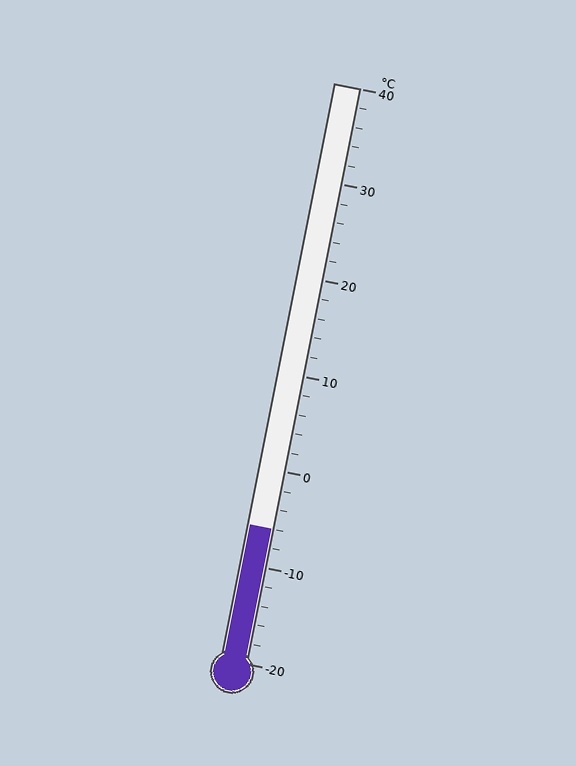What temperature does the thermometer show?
The thermometer shows approximately -6°C.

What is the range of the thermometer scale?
The thermometer scale ranges from -20°C to 40°C.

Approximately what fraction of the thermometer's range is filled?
The thermometer is filled to approximately 25% of its range.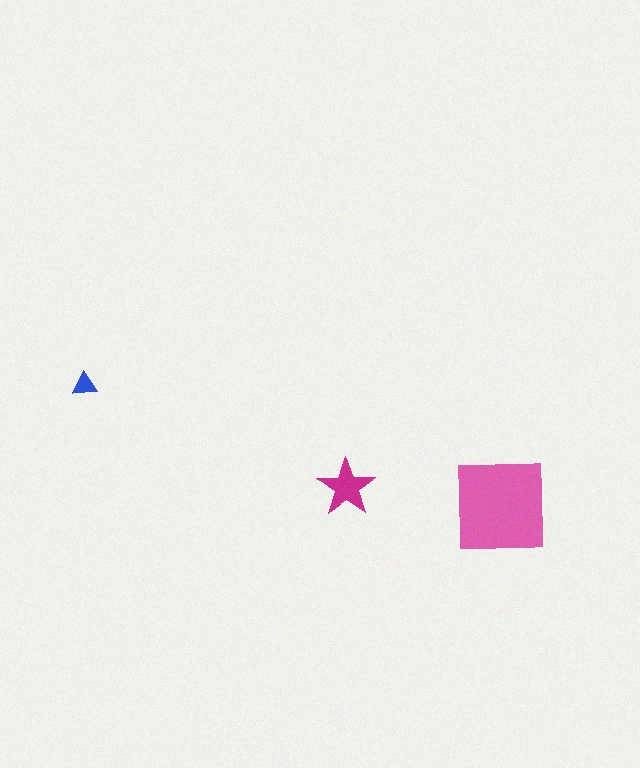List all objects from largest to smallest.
The pink square, the magenta star, the blue triangle.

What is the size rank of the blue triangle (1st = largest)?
3rd.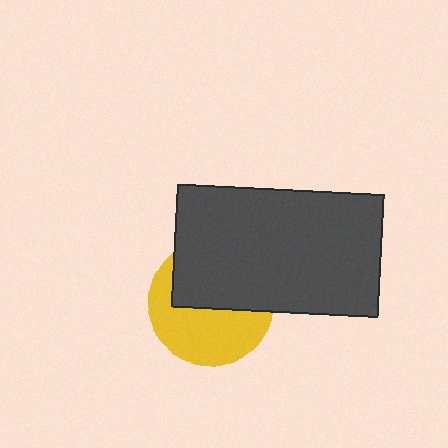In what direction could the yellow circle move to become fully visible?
The yellow circle could move down. That would shift it out from behind the dark gray rectangle entirely.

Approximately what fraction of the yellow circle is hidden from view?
Roughly 48% of the yellow circle is hidden behind the dark gray rectangle.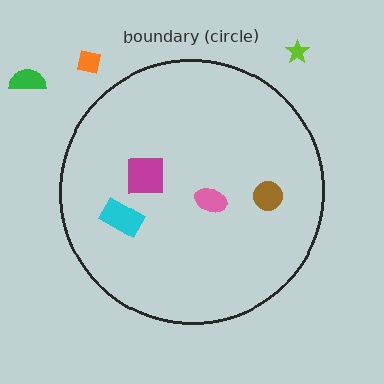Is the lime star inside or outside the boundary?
Outside.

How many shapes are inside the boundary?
4 inside, 3 outside.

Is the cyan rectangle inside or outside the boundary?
Inside.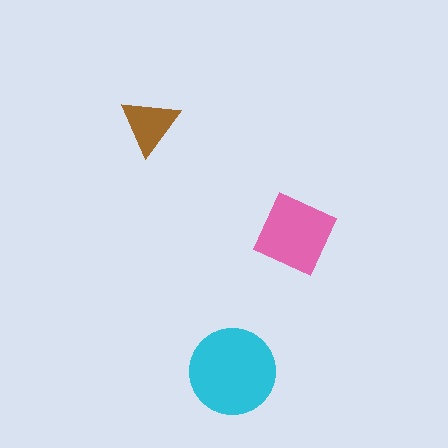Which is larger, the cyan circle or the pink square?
The cyan circle.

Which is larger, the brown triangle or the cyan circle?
The cyan circle.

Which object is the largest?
The cyan circle.